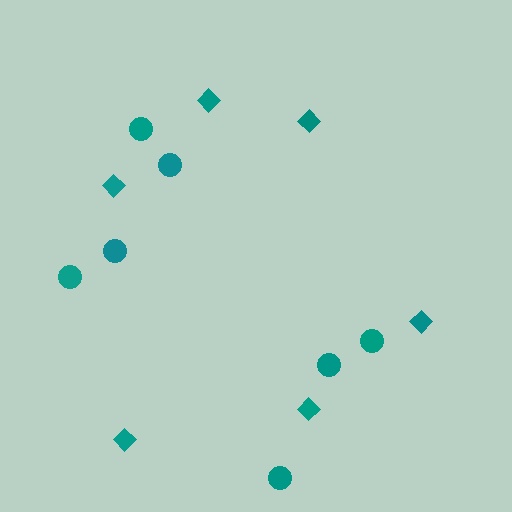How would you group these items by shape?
There are 2 groups: one group of diamonds (6) and one group of circles (7).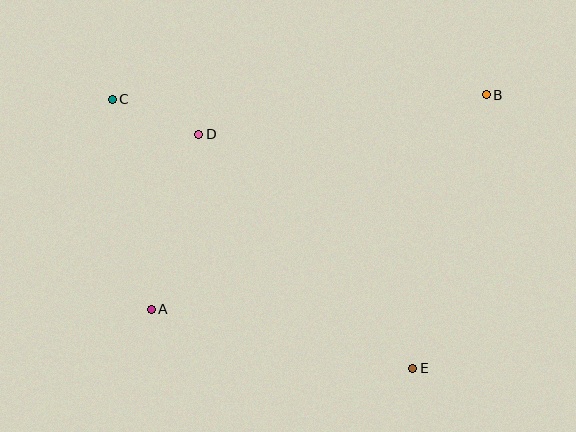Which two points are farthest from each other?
Points C and E are farthest from each other.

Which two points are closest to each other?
Points C and D are closest to each other.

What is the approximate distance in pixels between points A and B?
The distance between A and B is approximately 398 pixels.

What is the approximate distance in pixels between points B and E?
The distance between B and E is approximately 283 pixels.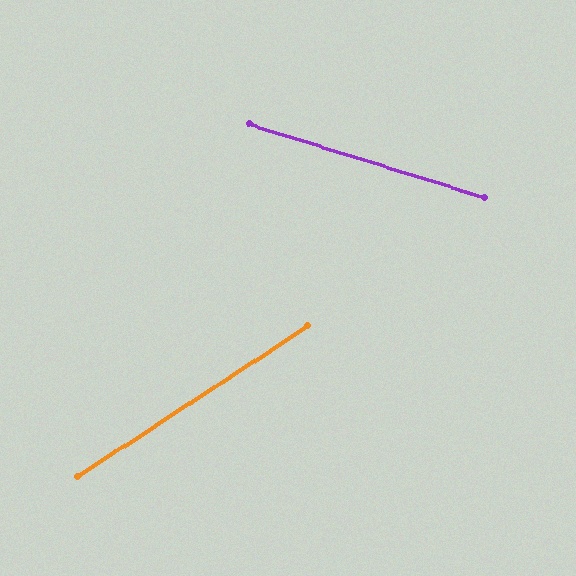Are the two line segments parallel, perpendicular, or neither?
Neither parallel nor perpendicular — they differ by about 51°.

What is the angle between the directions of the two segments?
Approximately 51 degrees.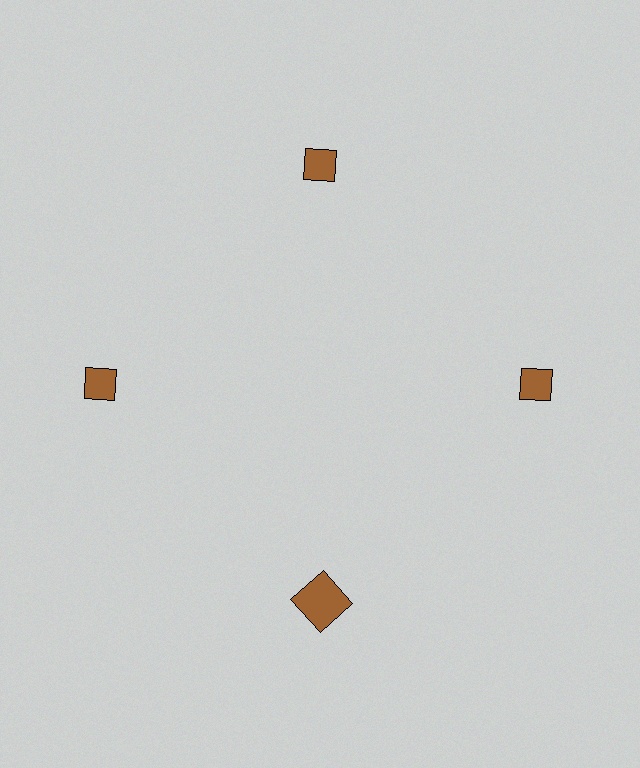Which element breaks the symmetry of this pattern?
The brown square at roughly the 6 o'clock position breaks the symmetry. All other shapes are brown diamonds.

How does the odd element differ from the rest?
It has a different shape: square instead of diamond.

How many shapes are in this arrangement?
There are 4 shapes arranged in a ring pattern.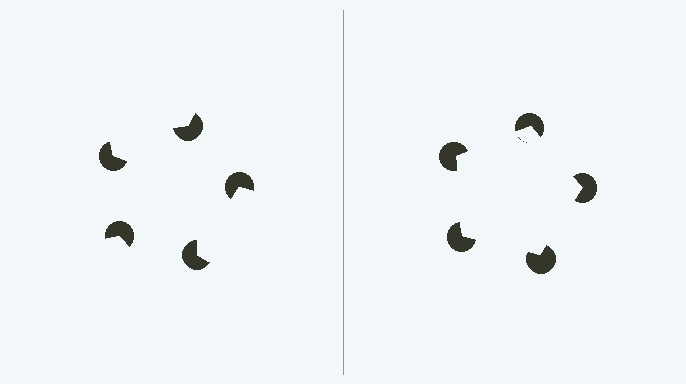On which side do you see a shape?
An illusory pentagon appears on the right side. On the left side the wedge cuts are rotated, so no coherent shape forms.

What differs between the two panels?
The pac-man discs are positioned identically on both sides; only the wedge orientations differ. On the right they align to a pentagon; on the left they are misaligned.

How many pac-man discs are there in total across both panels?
10 — 5 on each side.